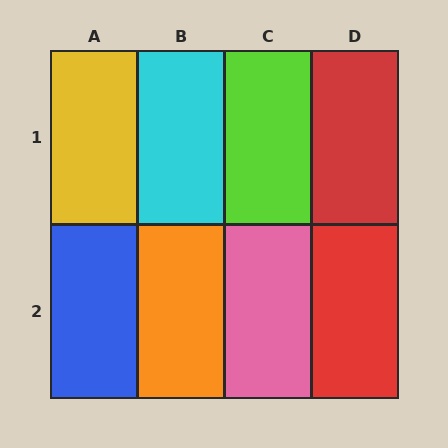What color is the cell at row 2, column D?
Red.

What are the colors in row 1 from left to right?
Yellow, cyan, lime, red.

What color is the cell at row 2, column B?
Orange.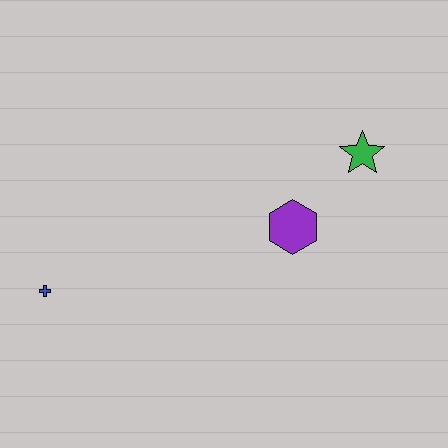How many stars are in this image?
There is 1 star.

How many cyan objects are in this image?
There are no cyan objects.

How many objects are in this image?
There are 3 objects.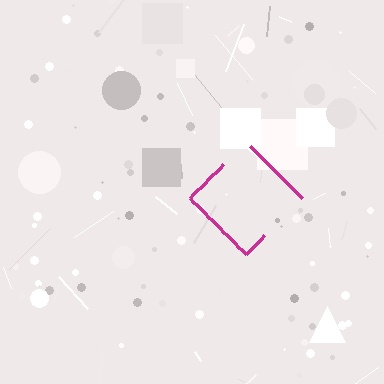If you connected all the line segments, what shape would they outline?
They would outline a diamond.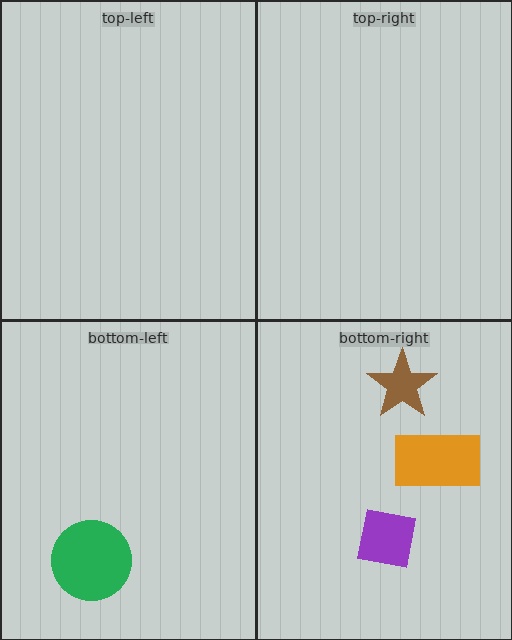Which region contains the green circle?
The bottom-left region.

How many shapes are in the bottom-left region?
1.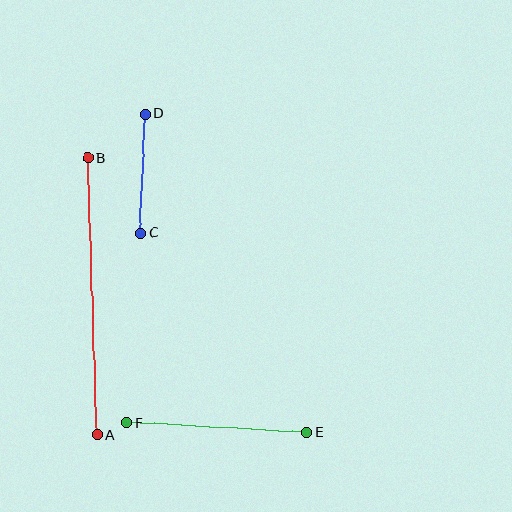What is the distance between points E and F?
The distance is approximately 179 pixels.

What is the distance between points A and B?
The distance is approximately 277 pixels.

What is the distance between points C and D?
The distance is approximately 119 pixels.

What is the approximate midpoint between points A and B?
The midpoint is at approximately (92, 297) pixels.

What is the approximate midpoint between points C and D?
The midpoint is at approximately (143, 173) pixels.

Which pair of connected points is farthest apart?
Points A and B are farthest apart.